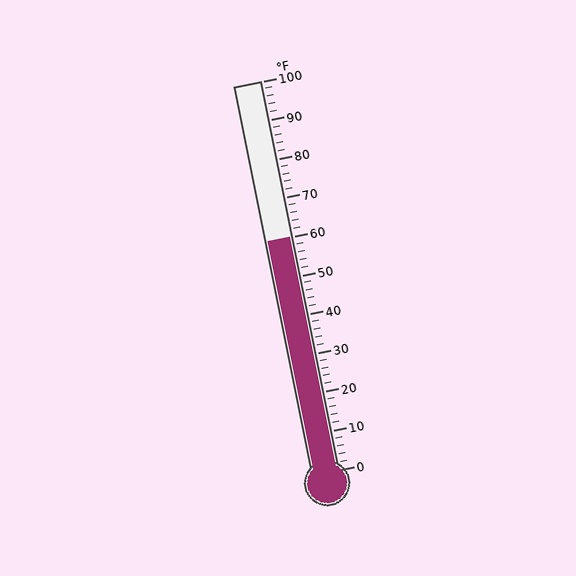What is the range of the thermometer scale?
The thermometer scale ranges from 0°F to 100°F.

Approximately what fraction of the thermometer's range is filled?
The thermometer is filled to approximately 60% of its range.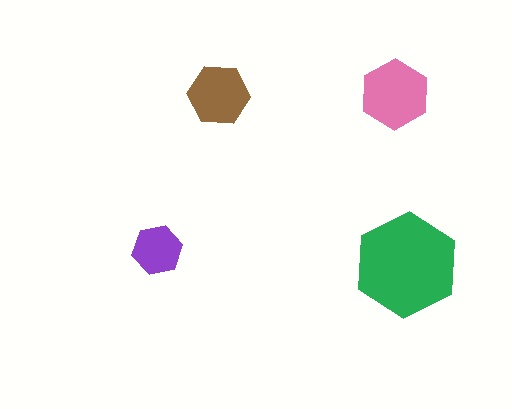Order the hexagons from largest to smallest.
the green one, the pink one, the brown one, the purple one.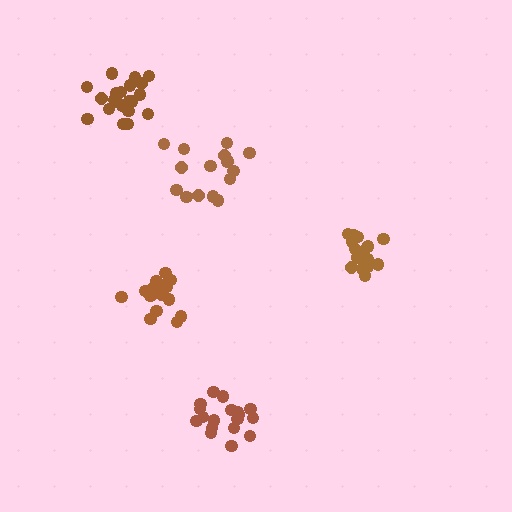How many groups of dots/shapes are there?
There are 5 groups.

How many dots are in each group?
Group 1: 16 dots, Group 2: 16 dots, Group 3: 21 dots, Group 4: 19 dots, Group 5: 18 dots (90 total).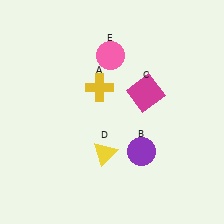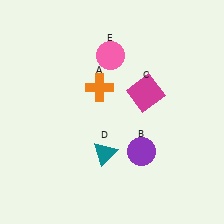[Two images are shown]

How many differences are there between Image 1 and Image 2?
There are 2 differences between the two images.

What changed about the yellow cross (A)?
In Image 1, A is yellow. In Image 2, it changed to orange.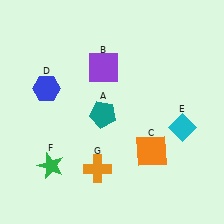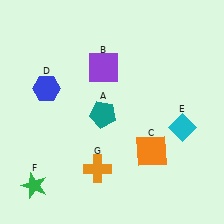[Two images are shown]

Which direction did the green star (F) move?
The green star (F) moved down.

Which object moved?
The green star (F) moved down.